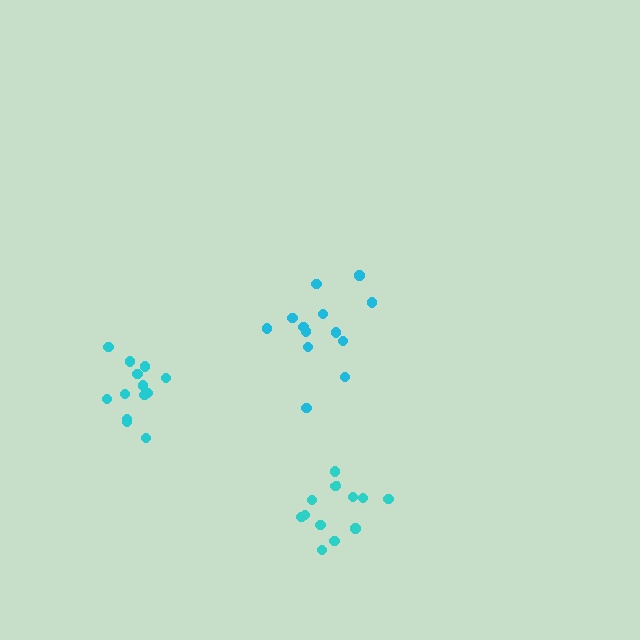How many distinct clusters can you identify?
There are 3 distinct clusters.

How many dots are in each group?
Group 1: 13 dots, Group 2: 12 dots, Group 3: 13 dots (38 total).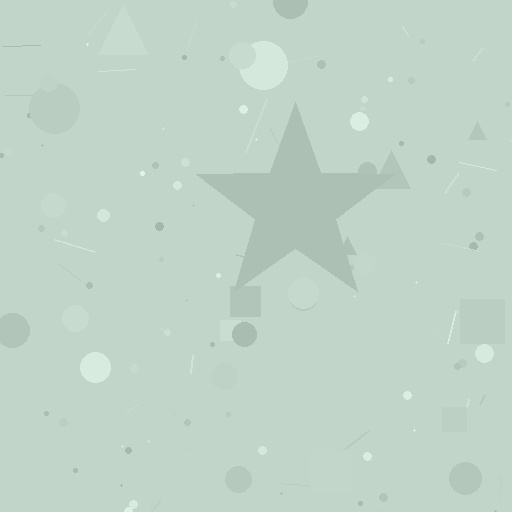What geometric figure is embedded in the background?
A star is embedded in the background.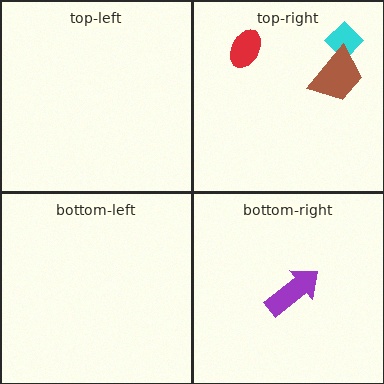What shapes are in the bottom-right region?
The purple arrow.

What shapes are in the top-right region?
The cyan diamond, the red ellipse, the brown trapezoid.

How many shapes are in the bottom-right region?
1.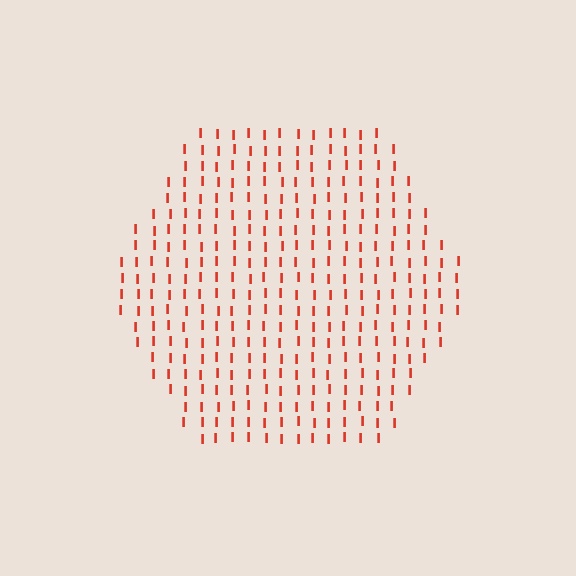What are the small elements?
The small elements are letter I's.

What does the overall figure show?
The overall figure shows a hexagon.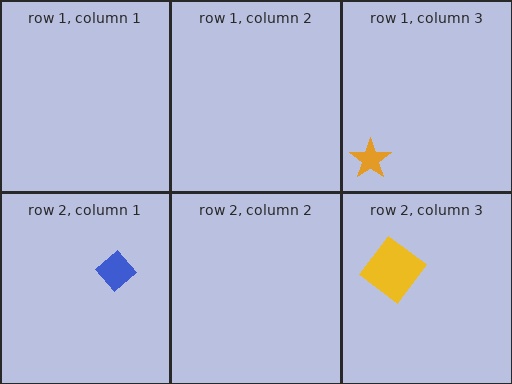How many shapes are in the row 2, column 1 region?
1.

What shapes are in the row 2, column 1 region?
The blue diamond.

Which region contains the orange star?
The row 1, column 3 region.